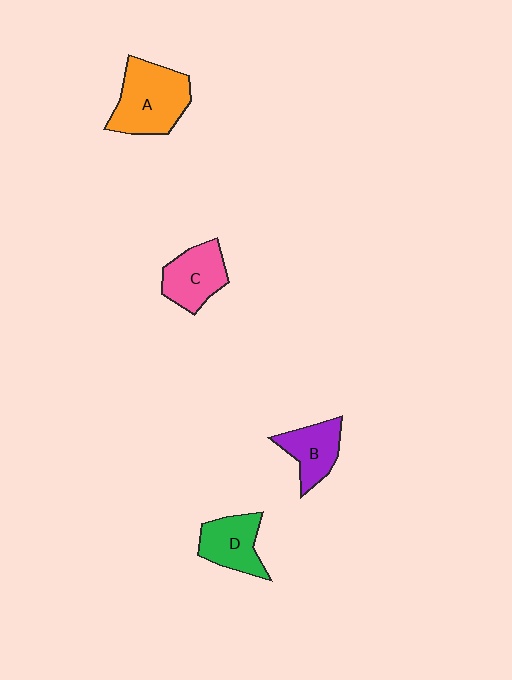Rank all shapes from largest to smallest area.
From largest to smallest: A (orange), C (pink), D (green), B (purple).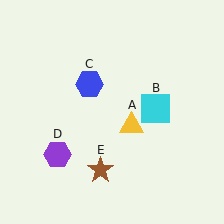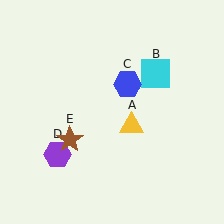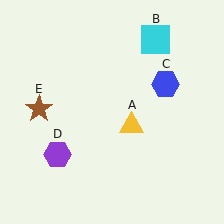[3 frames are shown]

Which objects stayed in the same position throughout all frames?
Yellow triangle (object A) and purple hexagon (object D) remained stationary.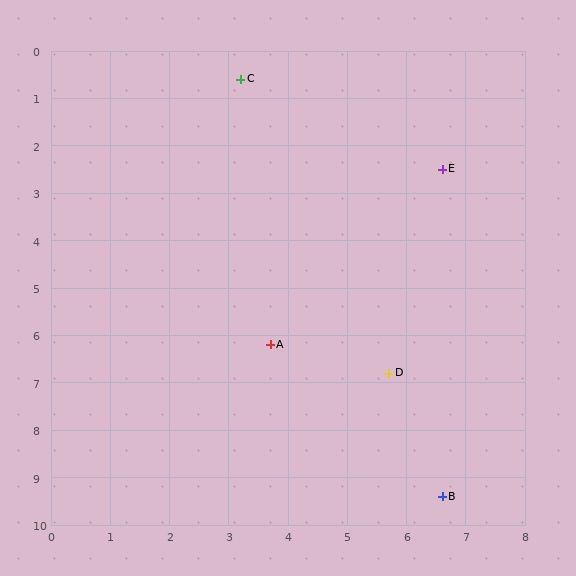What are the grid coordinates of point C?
Point C is at approximately (3.2, 0.6).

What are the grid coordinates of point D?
Point D is at approximately (5.7, 6.8).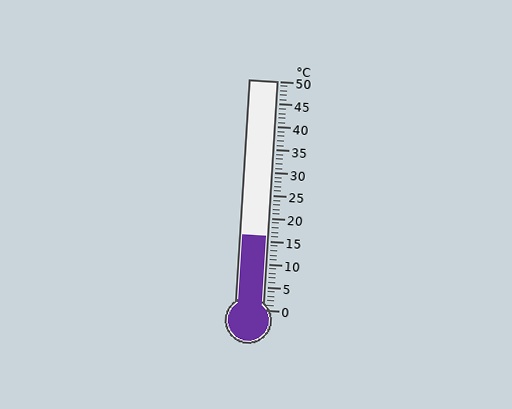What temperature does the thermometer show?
The thermometer shows approximately 16°C.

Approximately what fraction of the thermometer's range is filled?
The thermometer is filled to approximately 30% of its range.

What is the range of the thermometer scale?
The thermometer scale ranges from 0°C to 50°C.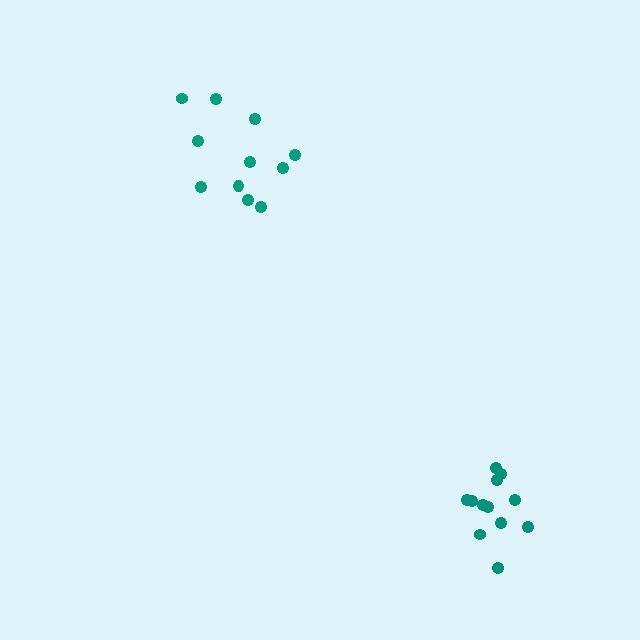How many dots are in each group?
Group 1: 11 dots, Group 2: 12 dots (23 total).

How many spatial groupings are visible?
There are 2 spatial groupings.